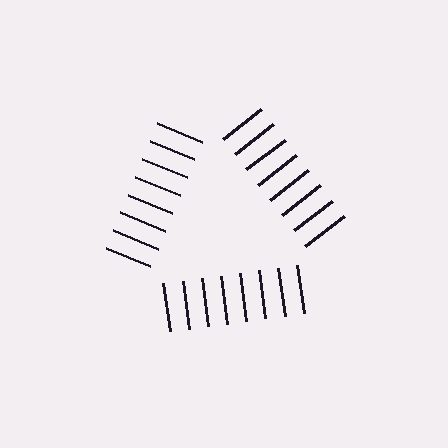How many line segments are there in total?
24 — 8 along each of the 3 edges.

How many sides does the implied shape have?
3 sides — the line-ends trace a triangle.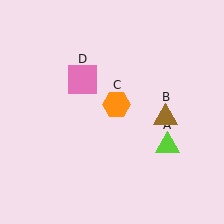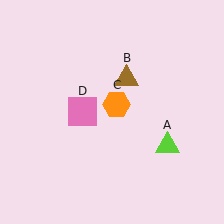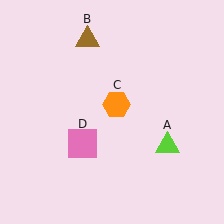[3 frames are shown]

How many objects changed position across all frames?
2 objects changed position: brown triangle (object B), pink square (object D).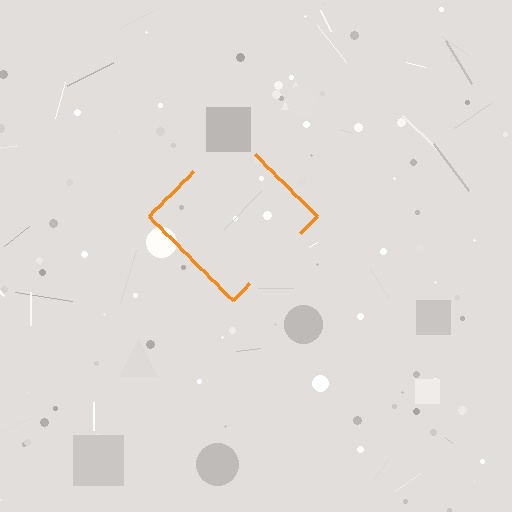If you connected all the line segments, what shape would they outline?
They would outline a diamond.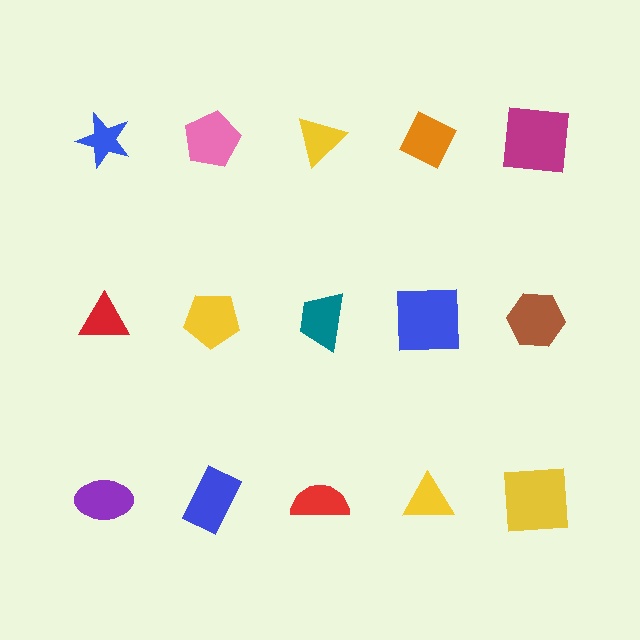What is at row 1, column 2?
A pink pentagon.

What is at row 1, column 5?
A magenta square.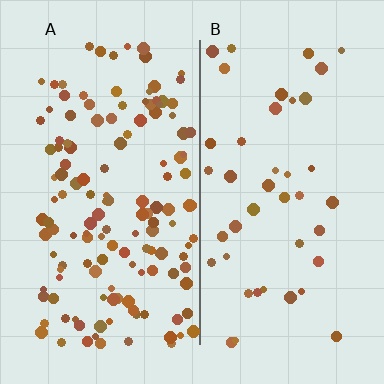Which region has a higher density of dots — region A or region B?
A (the left).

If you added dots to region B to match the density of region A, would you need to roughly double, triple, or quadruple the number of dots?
Approximately triple.